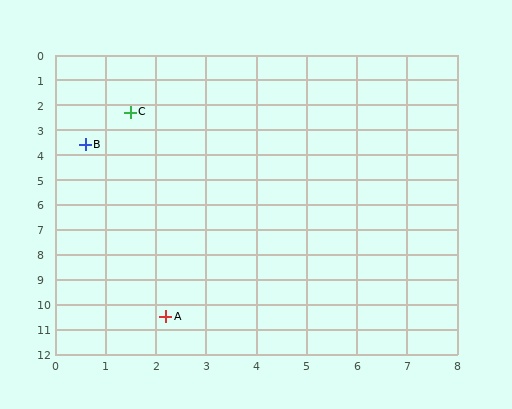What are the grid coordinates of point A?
Point A is at approximately (2.2, 10.5).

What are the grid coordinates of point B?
Point B is at approximately (0.6, 3.6).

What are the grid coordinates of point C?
Point C is at approximately (1.5, 2.3).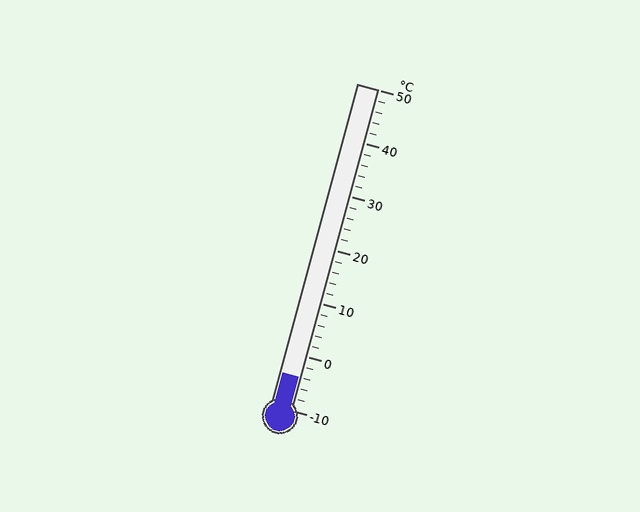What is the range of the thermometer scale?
The thermometer scale ranges from -10°C to 50°C.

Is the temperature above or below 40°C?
The temperature is below 40°C.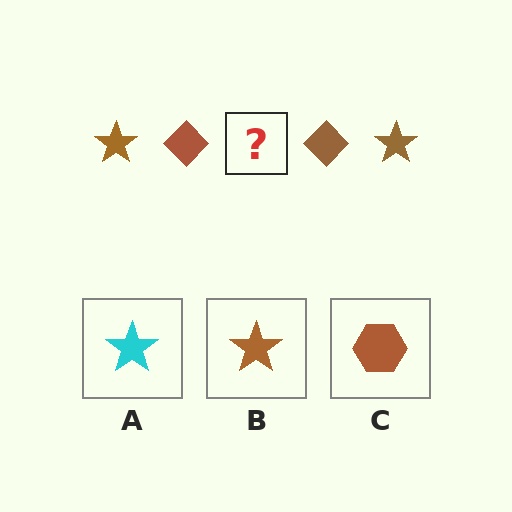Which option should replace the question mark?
Option B.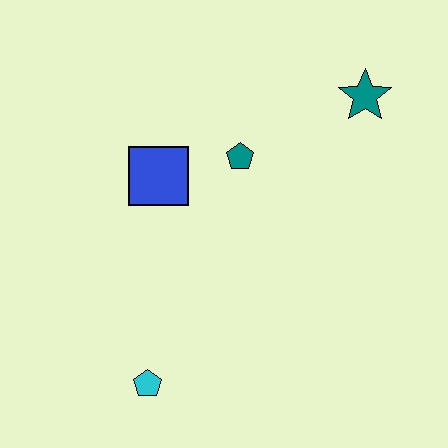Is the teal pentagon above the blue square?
Yes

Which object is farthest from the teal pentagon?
The cyan pentagon is farthest from the teal pentagon.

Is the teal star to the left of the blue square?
No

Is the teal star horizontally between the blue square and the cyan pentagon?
No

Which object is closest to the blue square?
The teal pentagon is closest to the blue square.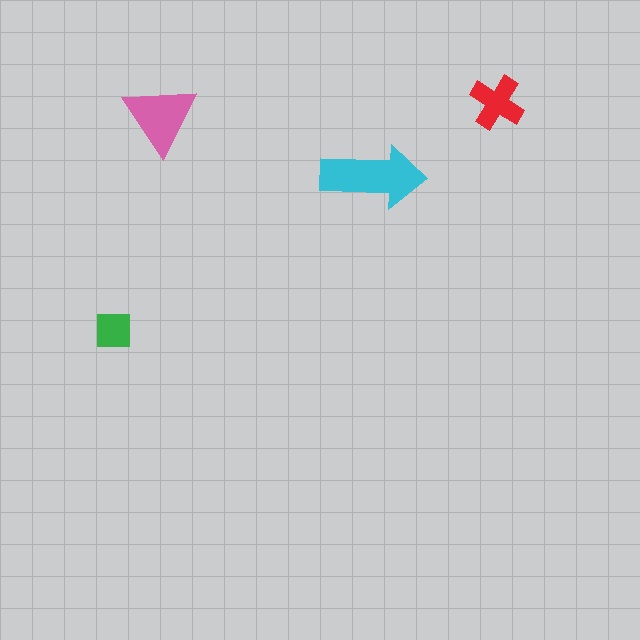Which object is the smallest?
The green square.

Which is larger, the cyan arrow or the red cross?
The cyan arrow.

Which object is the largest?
The cyan arrow.